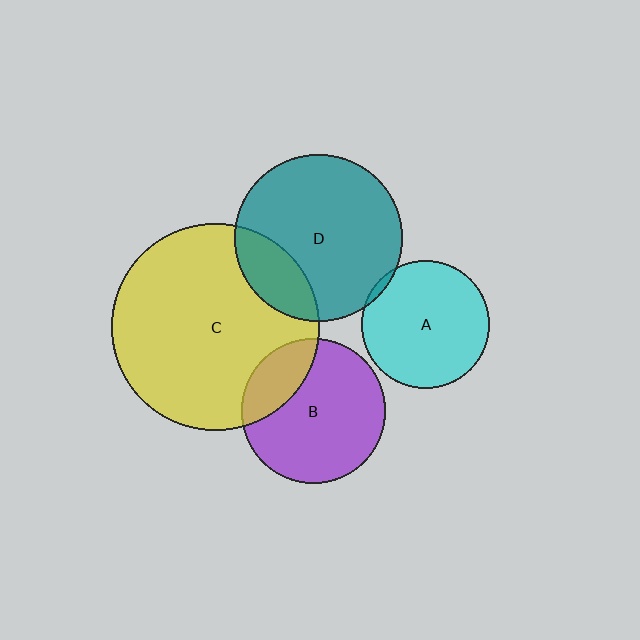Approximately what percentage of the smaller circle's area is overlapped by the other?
Approximately 5%.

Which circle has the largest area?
Circle C (yellow).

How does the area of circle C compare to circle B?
Approximately 2.1 times.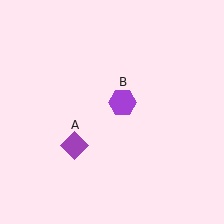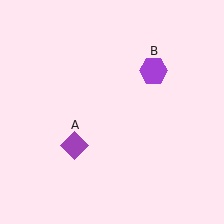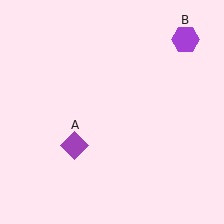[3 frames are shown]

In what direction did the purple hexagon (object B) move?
The purple hexagon (object B) moved up and to the right.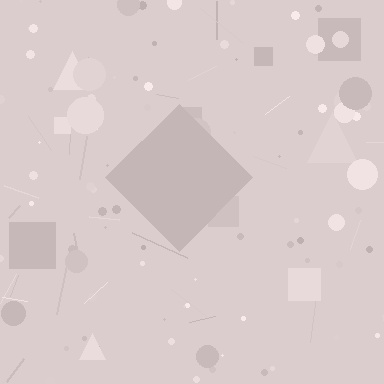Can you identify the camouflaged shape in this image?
The camouflaged shape is a diamond.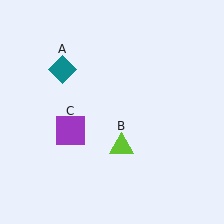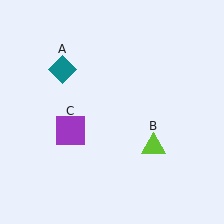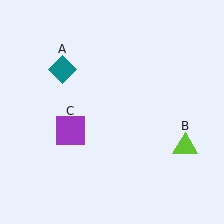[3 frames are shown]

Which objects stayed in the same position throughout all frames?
Teal diamond (object A) and purple square (object C) remained stationary.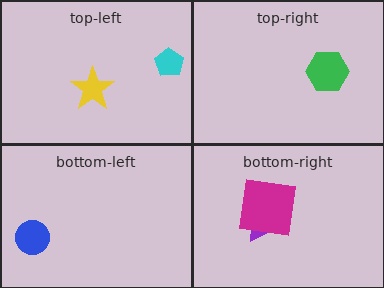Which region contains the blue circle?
The bottom-left region.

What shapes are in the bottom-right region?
The purple triangle, the magenta square.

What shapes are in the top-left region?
The cyan pentagon, the yellow star.